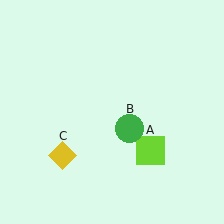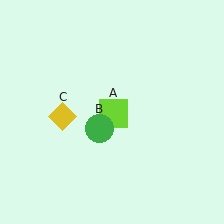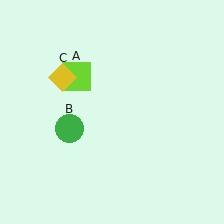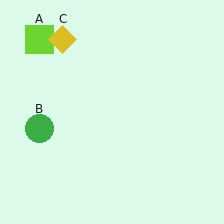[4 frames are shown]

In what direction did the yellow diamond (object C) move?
The yellow diamond (object C) moved up.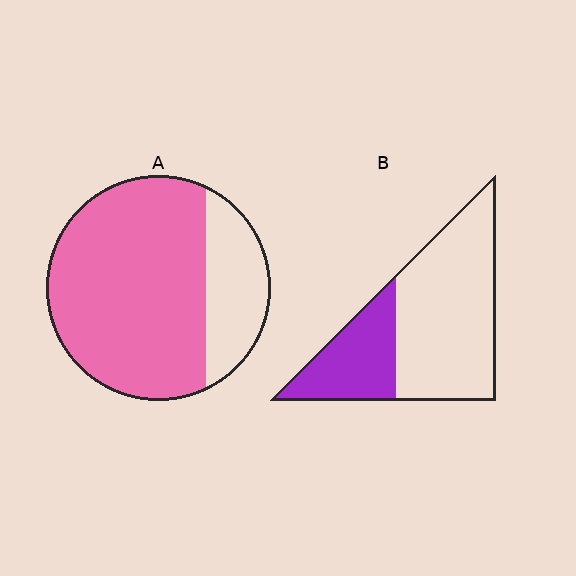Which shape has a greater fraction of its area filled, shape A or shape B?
Shape A.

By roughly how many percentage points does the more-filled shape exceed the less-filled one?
By roughly 45 percentage points (A over B).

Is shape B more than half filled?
No.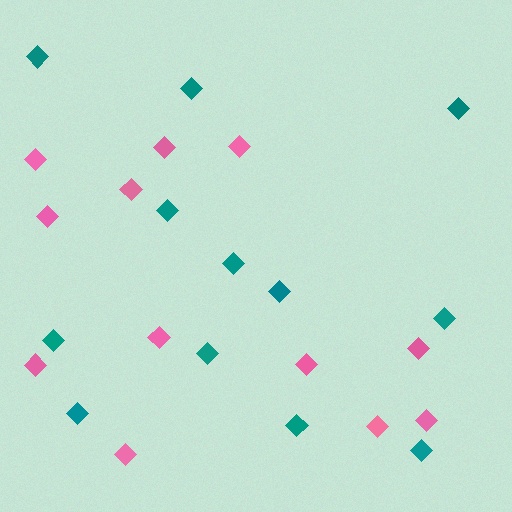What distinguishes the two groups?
There are 2 groups: one group of pink diamonds (12) and one group of teal diamonds (12).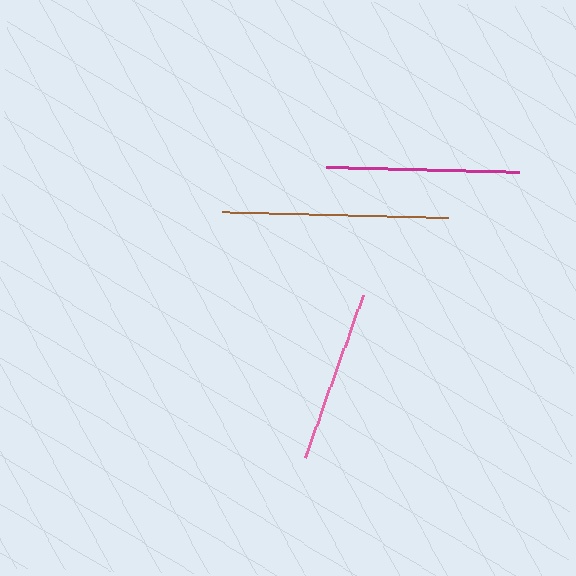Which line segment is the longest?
The brown line is the longest at approximately 226 pixels.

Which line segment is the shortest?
The pink line is the shortest at approximately 173 pixels.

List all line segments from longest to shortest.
From longest to shortest: brown, magenta, pink.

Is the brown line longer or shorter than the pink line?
The brown line is longer than the pink line.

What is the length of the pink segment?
The pink segment is approximately 173 pixels long.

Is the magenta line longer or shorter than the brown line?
The brown line is longer than the magenta line.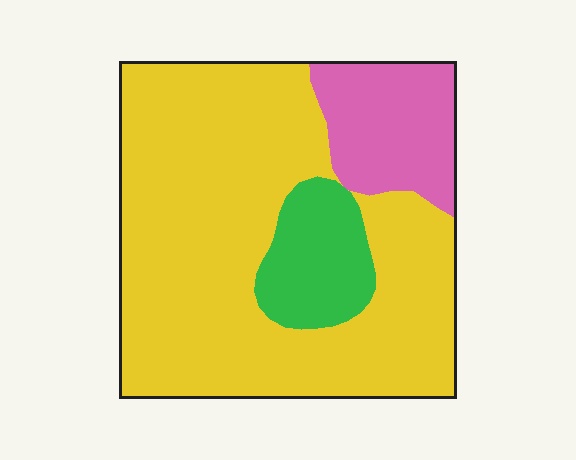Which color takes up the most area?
Yellow, at roughly 70%.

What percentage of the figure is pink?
Pink takes up about one sixth (1/6) of the figure.